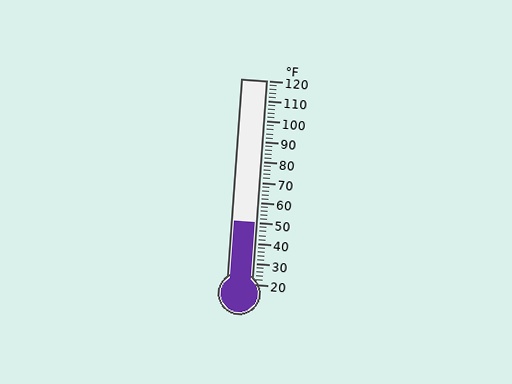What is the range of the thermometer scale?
The thermometer scale ranges from 20°F to 120°F.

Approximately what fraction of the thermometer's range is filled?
The thermometer is filled to approximately 30% of its range.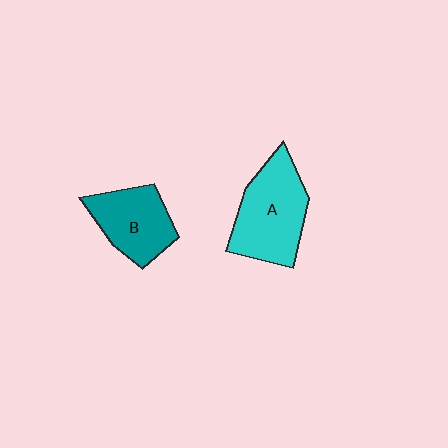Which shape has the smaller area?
Shape B (teal).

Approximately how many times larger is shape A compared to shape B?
Approximately 1.3 times.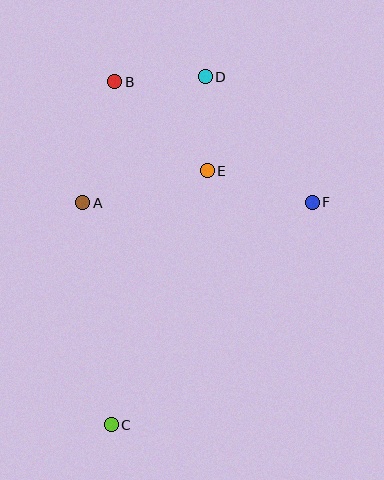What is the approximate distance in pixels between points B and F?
The distance between B and F is approximately 231 pixels.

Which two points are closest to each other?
Points B and D are closest to each other.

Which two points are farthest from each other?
Points C and D are farthest from each other.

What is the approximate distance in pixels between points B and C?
The distance between B and C is approximately 343 pixels.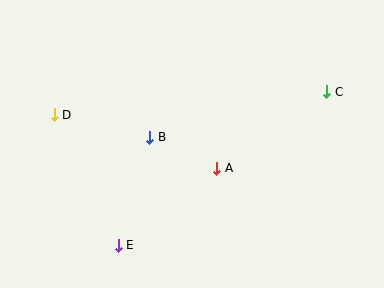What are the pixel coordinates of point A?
Point A is at (217, 168).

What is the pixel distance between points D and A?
The distance between D and A is 171 pixels.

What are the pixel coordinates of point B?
Point B is at (150, 137).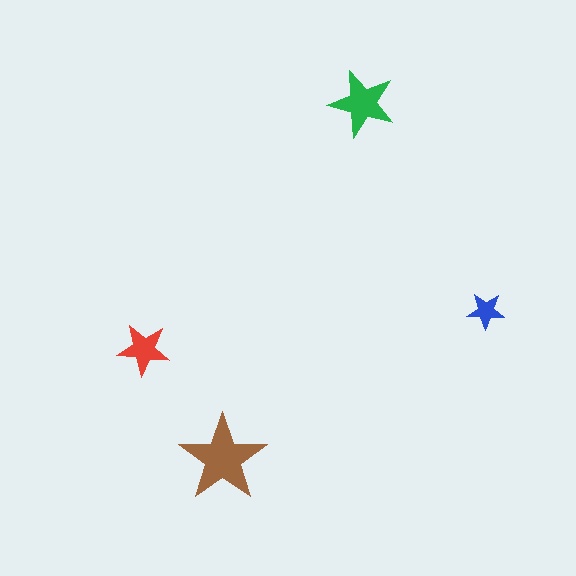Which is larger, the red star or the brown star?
The brown one.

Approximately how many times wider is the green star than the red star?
About 1.5 times wider.